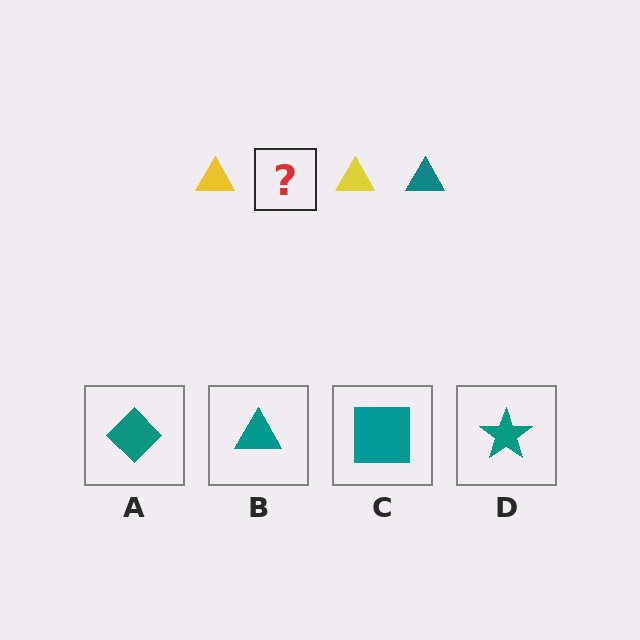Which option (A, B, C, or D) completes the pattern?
B.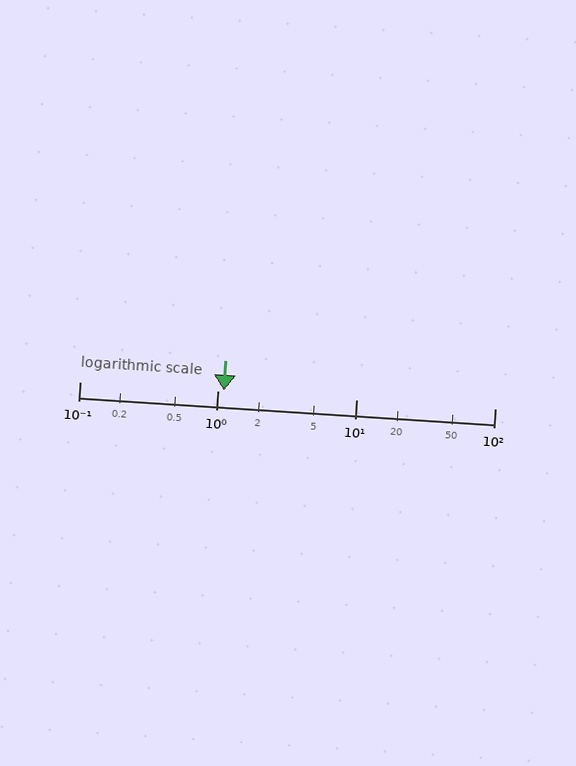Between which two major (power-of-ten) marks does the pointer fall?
The pointer is between 1 and 10.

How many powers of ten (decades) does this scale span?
The scale spans 3 decades, from 0.1 to 100.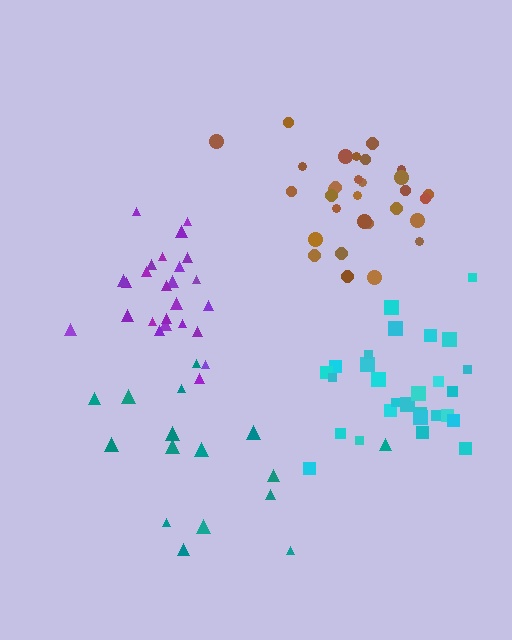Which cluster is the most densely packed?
Purple.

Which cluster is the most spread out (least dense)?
Teal.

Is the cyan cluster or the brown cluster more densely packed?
Brown.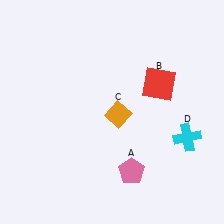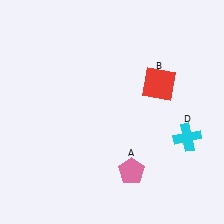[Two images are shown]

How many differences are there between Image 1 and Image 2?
There is 1 difference between the two images.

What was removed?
The orange diamond (C) was removed in Image 2.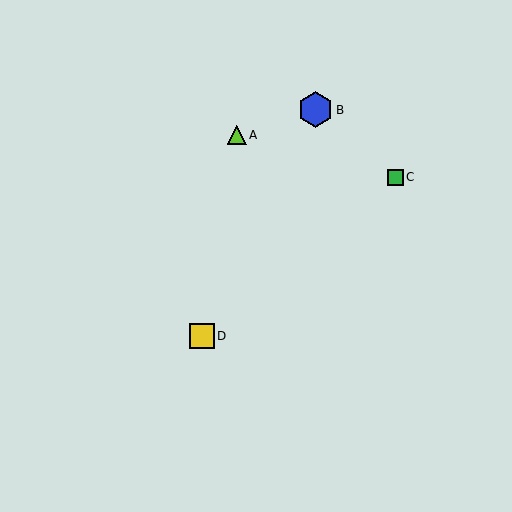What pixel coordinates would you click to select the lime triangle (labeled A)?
Click at (237, 135) to select the lime triangle A.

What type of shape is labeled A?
Shape A is a lime triangle.